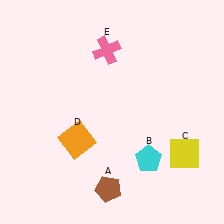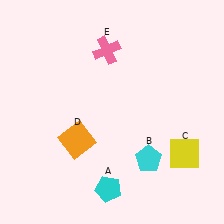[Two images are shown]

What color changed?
The pentagon (A) changed from brown in Image 1 to cyan in Image 2.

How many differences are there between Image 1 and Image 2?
There is 1 difference between the two images.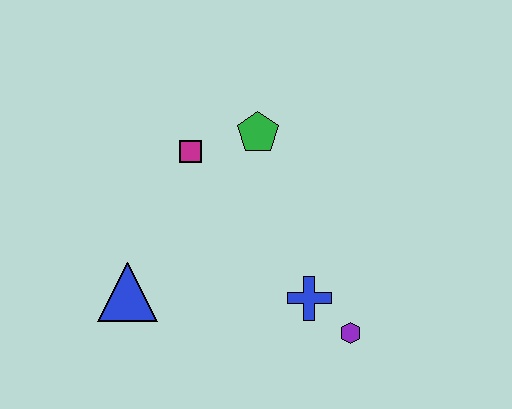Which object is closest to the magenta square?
The green pentagon is closest to the magenta square.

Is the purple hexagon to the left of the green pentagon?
No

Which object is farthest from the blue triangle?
The purple hexagon is farthest from the blue triangle.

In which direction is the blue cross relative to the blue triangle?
The blue cross is to the right of the blue triangle.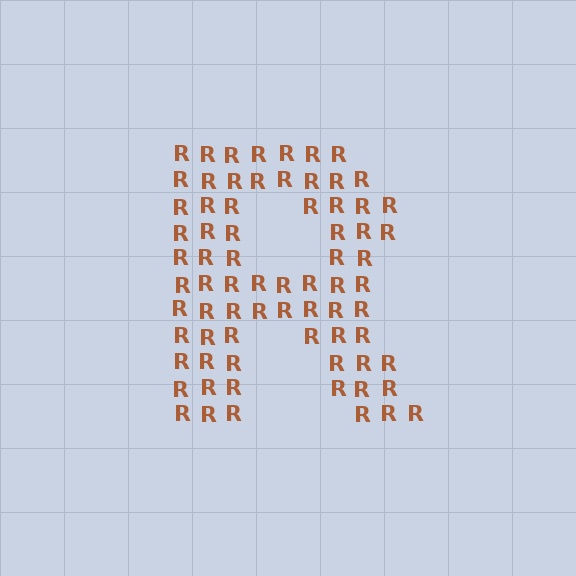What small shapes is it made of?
It is made of small letter R's.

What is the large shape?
The large shape is the letter R.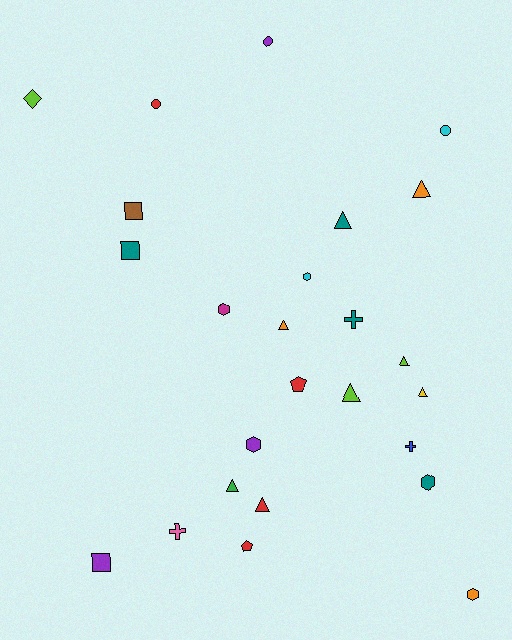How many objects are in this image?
There are 25 objects.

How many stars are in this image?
There are no stars.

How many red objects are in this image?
There are 4 red objects.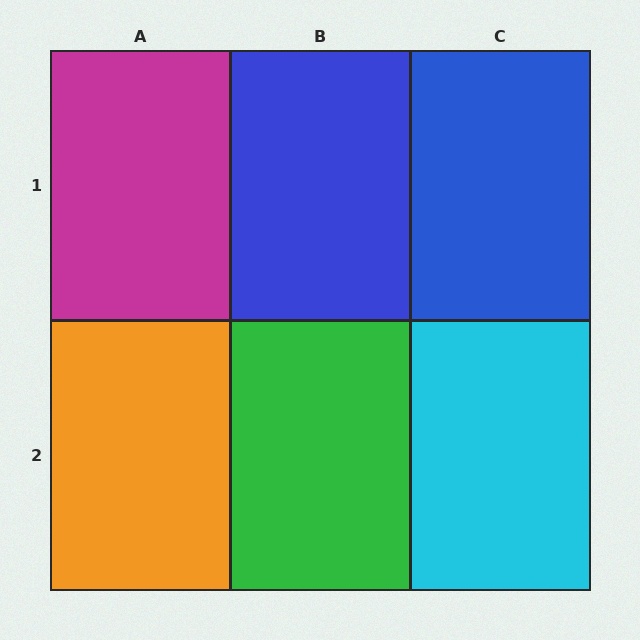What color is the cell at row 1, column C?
Blue.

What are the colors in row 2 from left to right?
Orange, green, cyan.